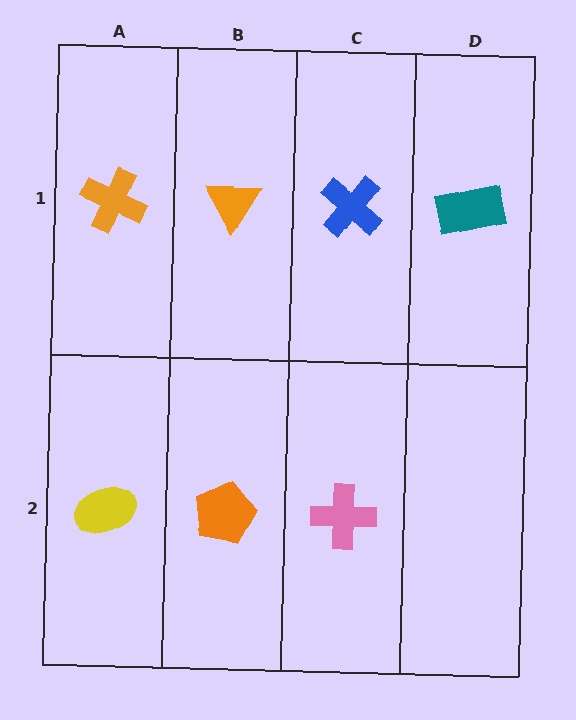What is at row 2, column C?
A pink cross.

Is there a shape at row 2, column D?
No, that cell is empty.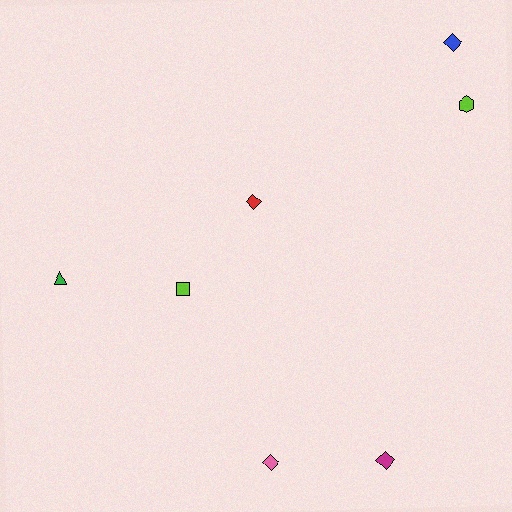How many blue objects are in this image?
There is 1 blue object.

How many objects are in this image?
There are 7 objects.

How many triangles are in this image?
There is 1 triangle.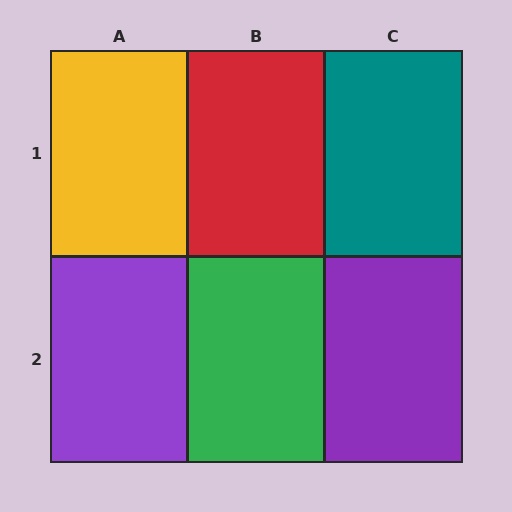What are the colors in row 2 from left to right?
Purple, green, purple.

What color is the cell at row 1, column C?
Teal.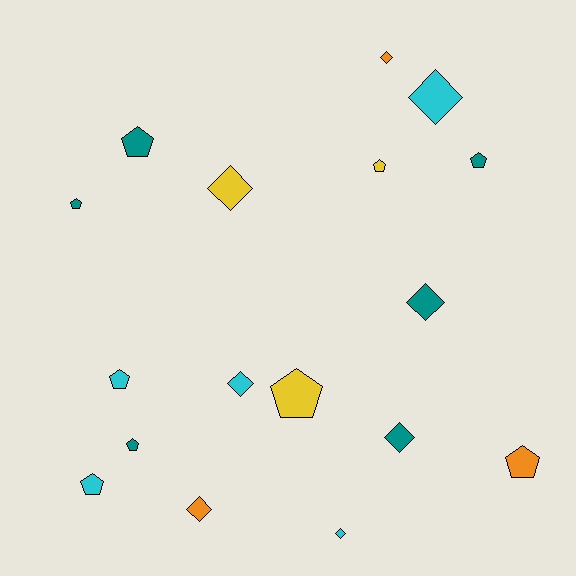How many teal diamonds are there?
There are 2 teal diamonds.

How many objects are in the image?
There are 17 objects.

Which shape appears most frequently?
Pentagon, with 9 objects.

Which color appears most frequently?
Teal, with 6 objects.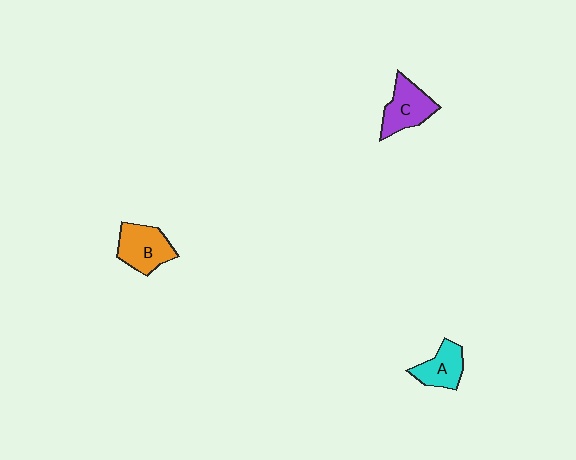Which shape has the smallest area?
Shape A (cyan).